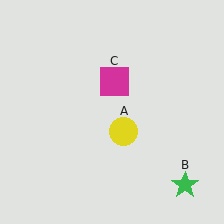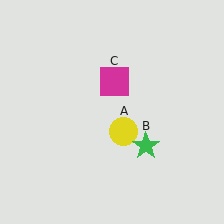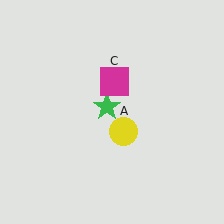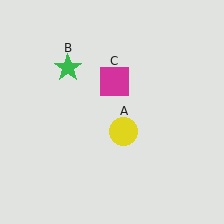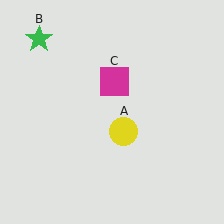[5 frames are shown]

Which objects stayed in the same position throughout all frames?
Yellow circle (object A) and magenta square (object C) remained stationary.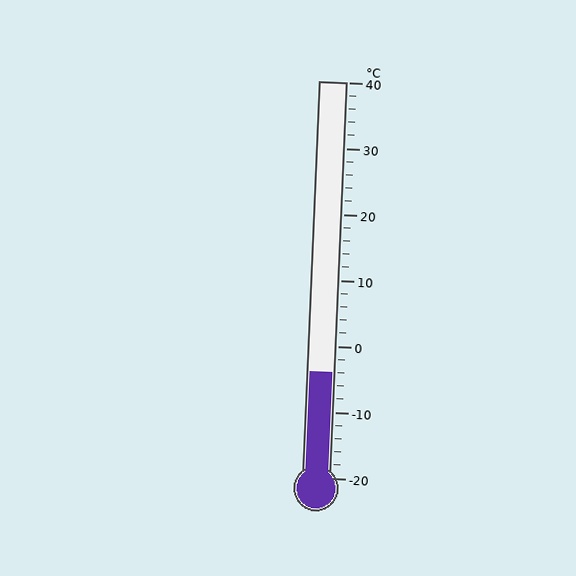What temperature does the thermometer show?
The thermometer shows approximately -4°C.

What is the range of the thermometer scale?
The thermometer scale ranges from -20°C to 40°C.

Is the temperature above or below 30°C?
The temperature is below 30°C.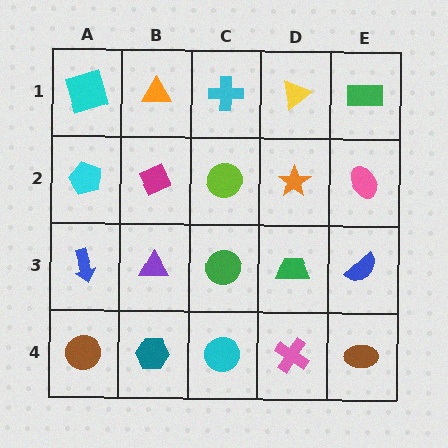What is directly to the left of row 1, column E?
A yellow triangle.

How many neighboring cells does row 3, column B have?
4.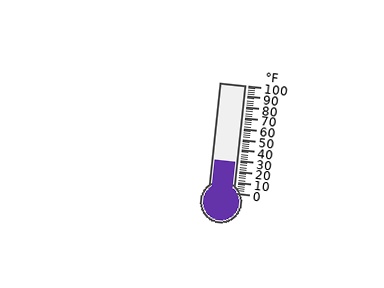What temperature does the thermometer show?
The thermometer shows approximately 28°F.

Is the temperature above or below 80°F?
The temperature is below 80°F.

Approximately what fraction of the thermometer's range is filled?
The thermometer is filled to approximately 30% of its range.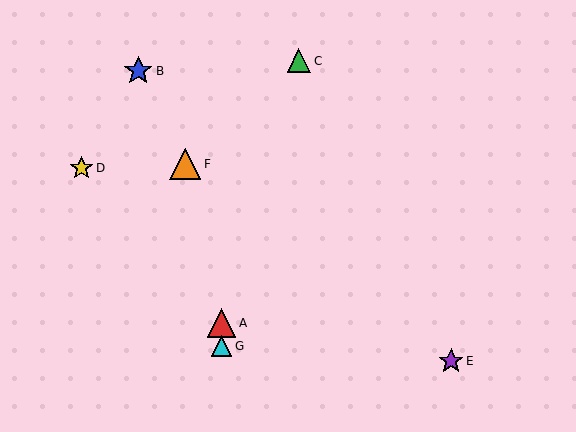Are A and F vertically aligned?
No, A is at x≈221 and F is at x≈185.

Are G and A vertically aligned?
Yes, both are at x≈221.